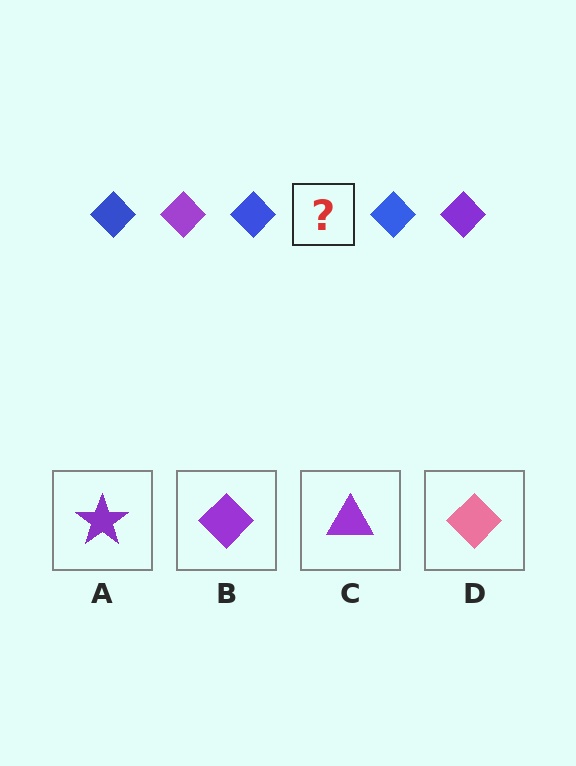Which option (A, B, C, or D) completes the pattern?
B.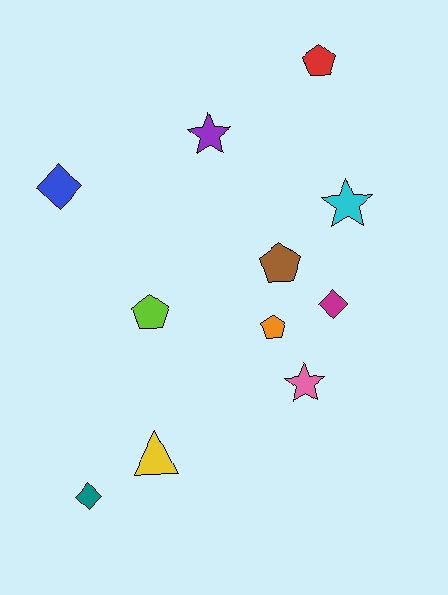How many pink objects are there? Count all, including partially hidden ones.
There is 1 pink object.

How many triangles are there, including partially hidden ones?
There is 1 triangle.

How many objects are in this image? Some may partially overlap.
There are 11 objects.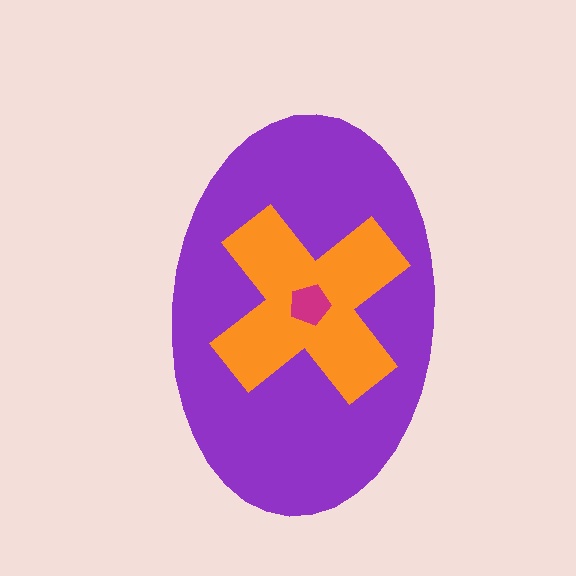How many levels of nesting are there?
3.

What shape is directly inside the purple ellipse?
The orange cross.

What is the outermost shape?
The purple ellipse.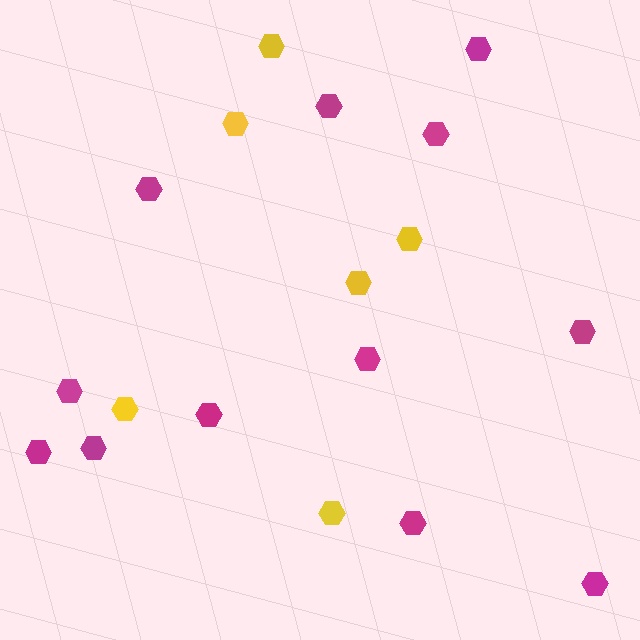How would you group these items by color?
There are 2 groups: one group of yellow hexagons (6) and one group of magenta hexagons (12).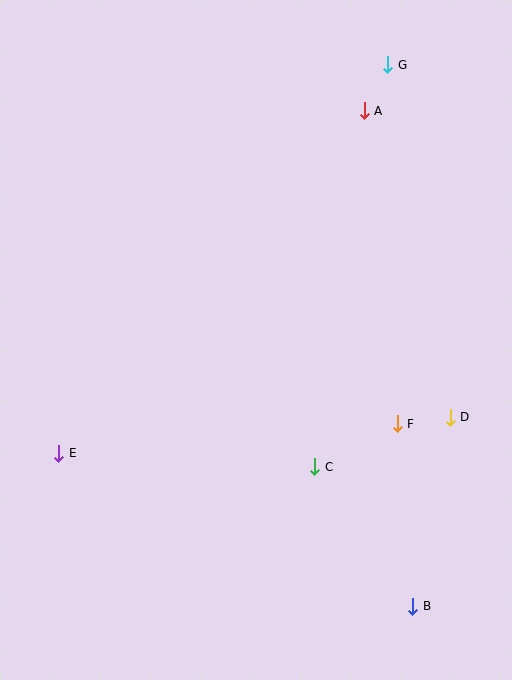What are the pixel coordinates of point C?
Point C is at (315, 467).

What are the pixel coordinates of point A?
Point A is at (364, 111).